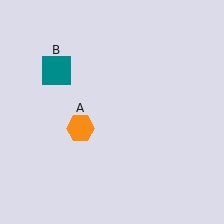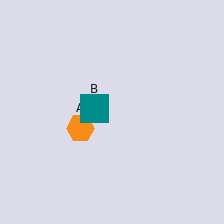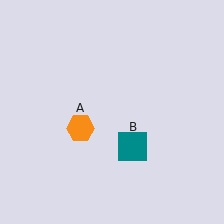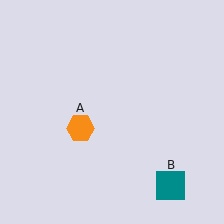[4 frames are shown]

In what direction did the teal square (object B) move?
The teal square (object B) moved down and to the right.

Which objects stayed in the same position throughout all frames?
Orange hexagon (object A) remained stationary.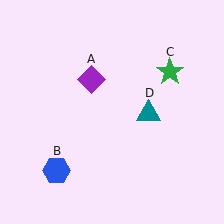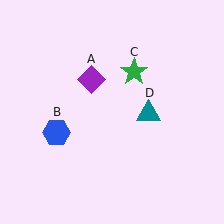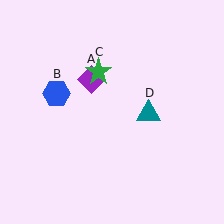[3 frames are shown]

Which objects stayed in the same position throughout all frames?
Purple diamond (object A) and teal triangle (object D) remained stationary.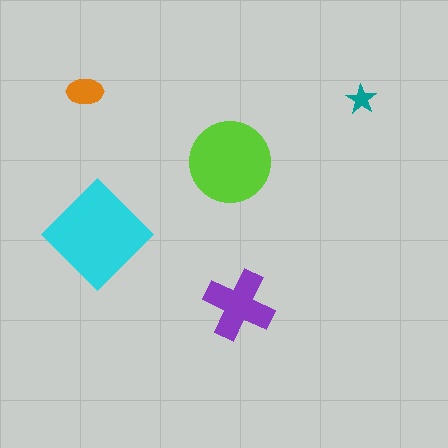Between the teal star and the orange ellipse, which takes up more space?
The orange ellipse.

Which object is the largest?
The cyan diamond.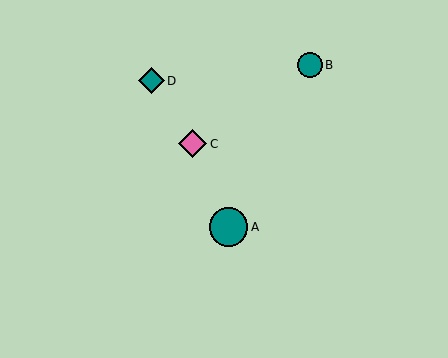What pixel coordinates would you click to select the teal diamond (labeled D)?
Click at (151, 81) to select the teal diamond D.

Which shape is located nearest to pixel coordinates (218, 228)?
The teal circle (labeled A) at (228, 227) is nearest to that location.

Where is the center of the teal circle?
The center of the teal circle is at (228, 227).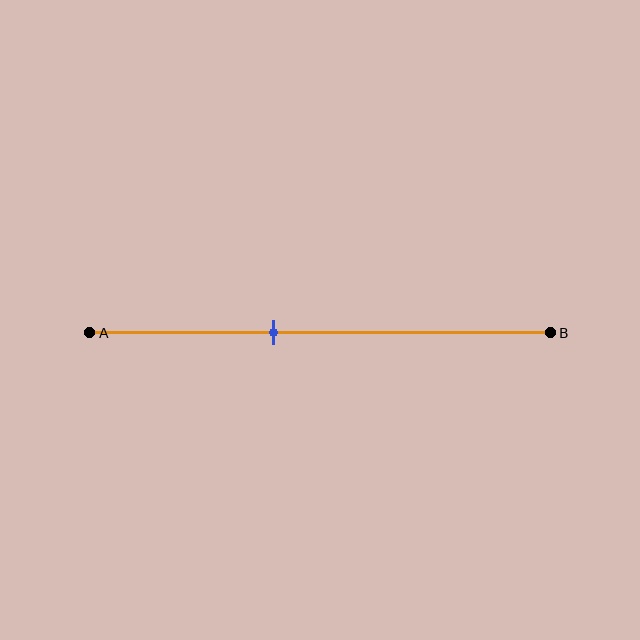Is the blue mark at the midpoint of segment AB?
No, the mark is at about 40% from A, not at the 50% midpoint.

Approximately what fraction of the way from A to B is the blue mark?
The blue mark is approximately 40% of the way from A to B.